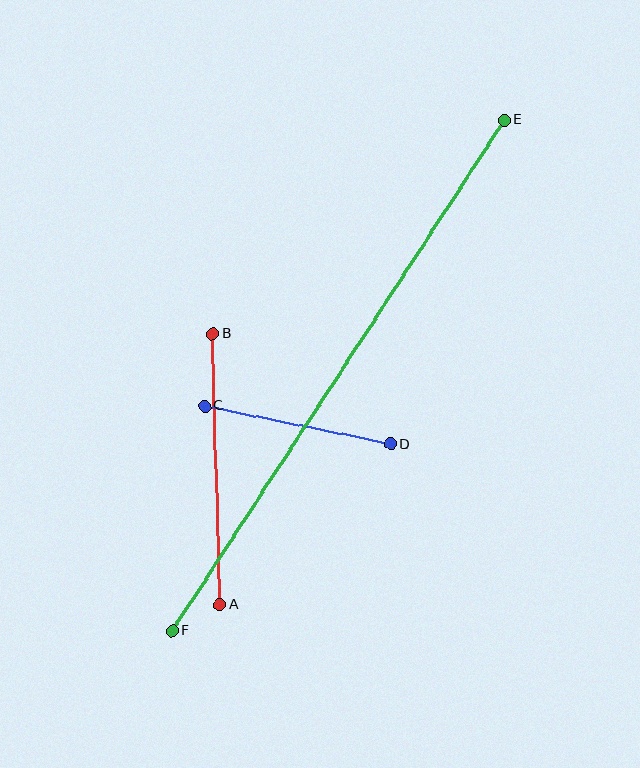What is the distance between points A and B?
The distance is approximately 271 pixels.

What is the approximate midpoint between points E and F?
The midpoint is at approximately (338, 375) pixels.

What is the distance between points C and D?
The distance is approximately 190 pixels.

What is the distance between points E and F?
The distance is approximately 609 pixels.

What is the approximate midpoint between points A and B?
The midpoint is at approximately (216, 469) pixels.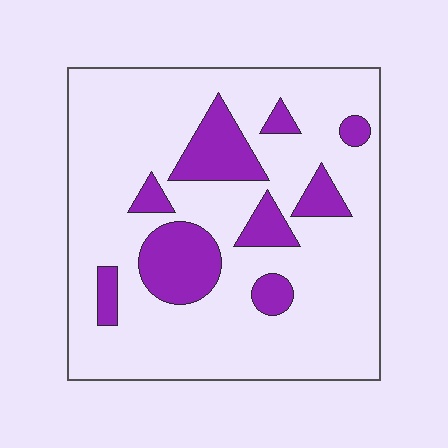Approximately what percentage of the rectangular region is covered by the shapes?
Approximately 20%.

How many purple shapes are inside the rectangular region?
9.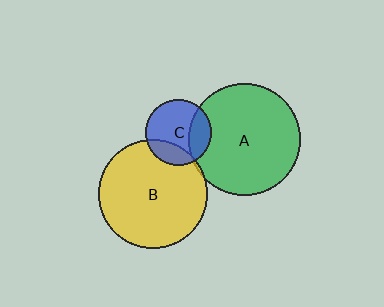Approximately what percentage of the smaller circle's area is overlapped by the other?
Approximately 25%.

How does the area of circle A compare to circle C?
Approximately 2.9 times.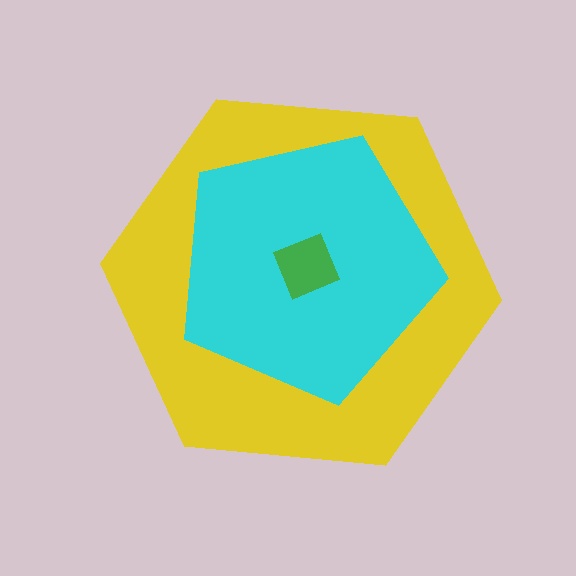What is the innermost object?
The green diamond.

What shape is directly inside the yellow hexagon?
The cyan pentagon.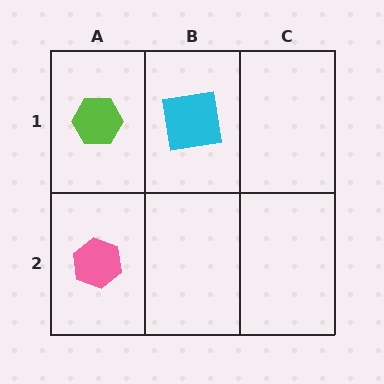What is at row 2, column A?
A pink hexagon.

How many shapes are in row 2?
1 shape.